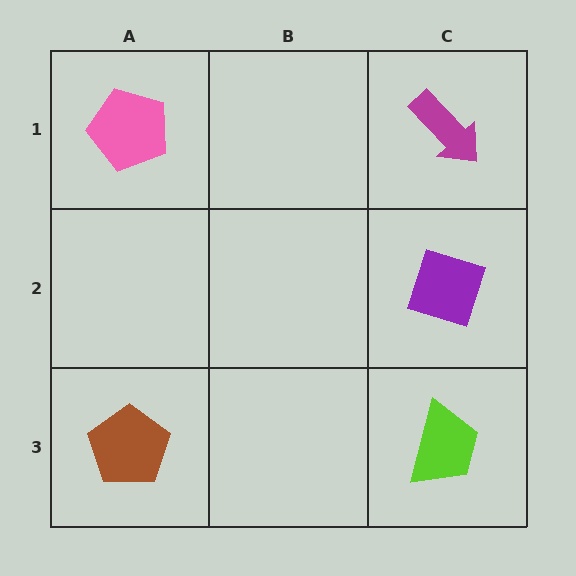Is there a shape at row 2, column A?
No, that cell is empty.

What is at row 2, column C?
A purple diamond.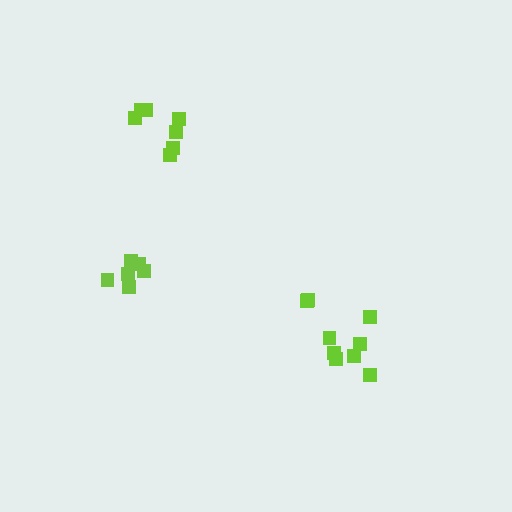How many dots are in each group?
Group 1: 9 dots, Group 2: 6 dots, Group 3: 7 dots (22 total).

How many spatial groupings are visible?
There are 3 spatial groupings.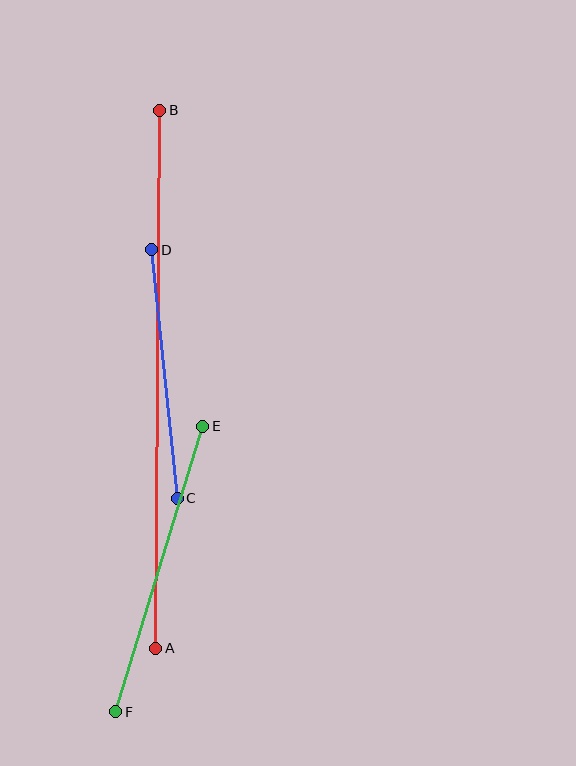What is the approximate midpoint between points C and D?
The midpoint is at approximately (165, 374) pixels.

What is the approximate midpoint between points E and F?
The midpoint is at approximately (159, 569) pixels.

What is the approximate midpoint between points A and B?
The midpoint is at approximately (158, 379) pixels.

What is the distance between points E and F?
The distance is approximately 299 pixels.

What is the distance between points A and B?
The distance is approximately 538 pixels.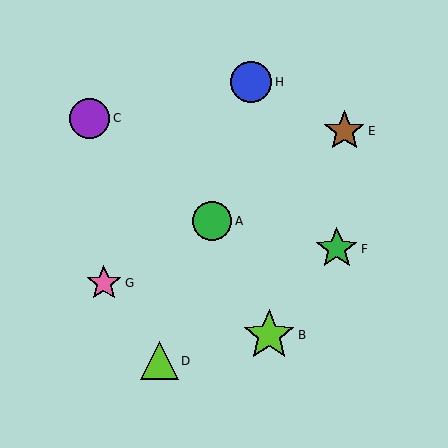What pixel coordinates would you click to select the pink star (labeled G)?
Click at (104, 283) to select the pink star G.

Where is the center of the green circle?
The center of the green circle is at (212, 221).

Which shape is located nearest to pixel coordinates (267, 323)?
The lime star (labeled B) at (269, 335) is nearest to that location.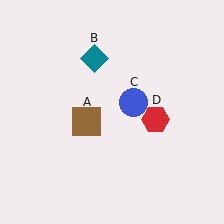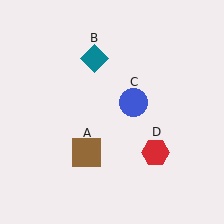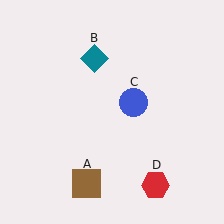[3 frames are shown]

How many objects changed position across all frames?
2 objects changed position: brown square (object A), red hexagon (object D).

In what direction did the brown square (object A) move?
The brown square (object A) moved down.